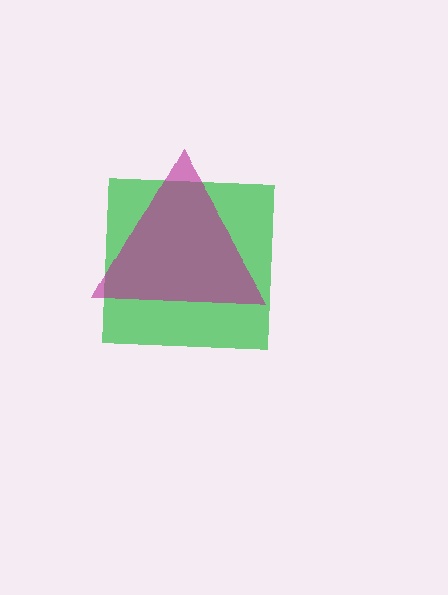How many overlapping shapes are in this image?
There are 2 overlapping shapes in the image.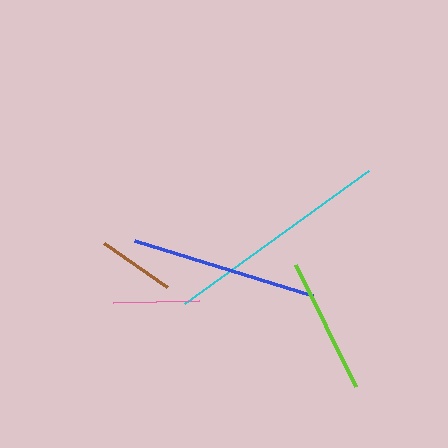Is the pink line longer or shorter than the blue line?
The blue line is longer than the pink line.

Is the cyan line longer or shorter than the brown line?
The cyan line is longer than the brown line.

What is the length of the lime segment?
The lime segment is approximately 136 pixels long.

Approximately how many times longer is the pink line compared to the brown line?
The pink line is approximately 1.1 times the length of the brown line.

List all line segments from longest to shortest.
From longest to shortest: cyan, blue, lime, pink, brown.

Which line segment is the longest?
The cyan line is the longest at approximately 228 pixels.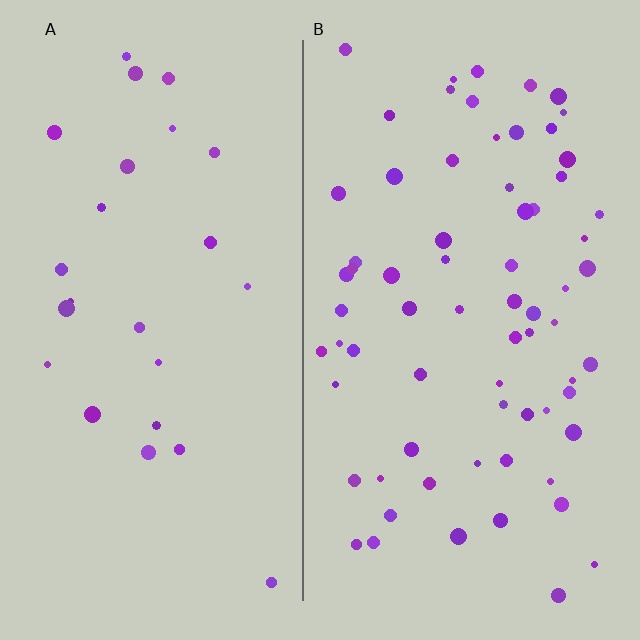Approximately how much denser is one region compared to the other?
Approximately 2.8× — region B over region A.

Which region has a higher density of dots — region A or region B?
B (the right).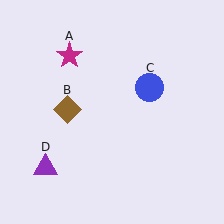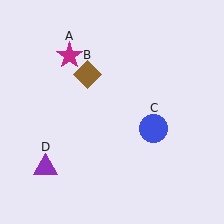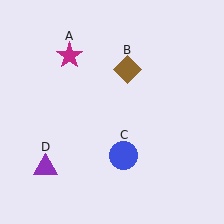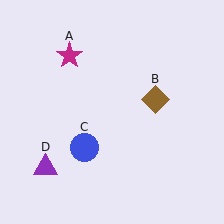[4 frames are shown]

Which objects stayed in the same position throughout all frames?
Magenta star (object A) and purple triangle (object D) remained stationary.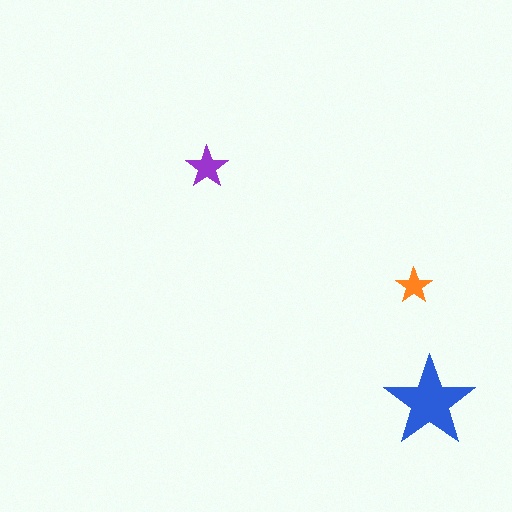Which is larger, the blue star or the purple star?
The blue one.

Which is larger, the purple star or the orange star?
The purple one.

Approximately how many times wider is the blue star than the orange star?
About 2.5 times wider.